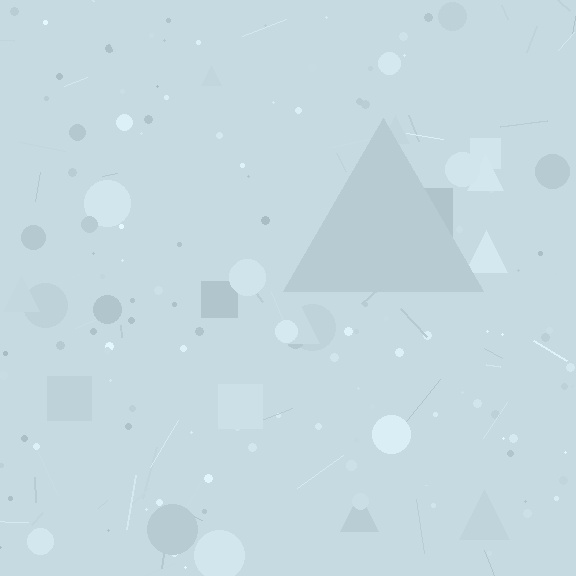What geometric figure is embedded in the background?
A triangle is embedded in the background.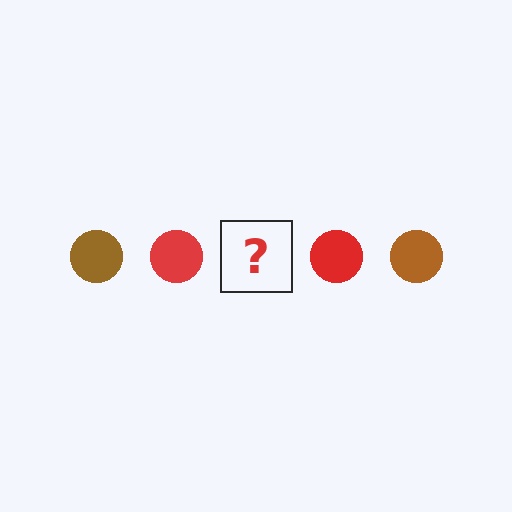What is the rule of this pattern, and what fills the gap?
The rule is that the pattern cycles through brown, red circles. The gap should be filled with a brown circle.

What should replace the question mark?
The question mark should be replaced with a brown circle.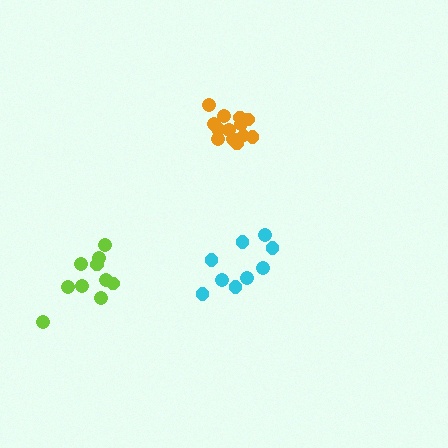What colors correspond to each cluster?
The clusters are colored: cyan, orange, lime.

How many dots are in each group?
Group 1: 9 dots, Group 2: 13 dots, Group 3: 10 dots (32 total).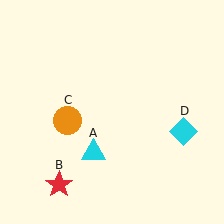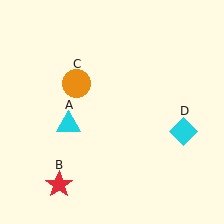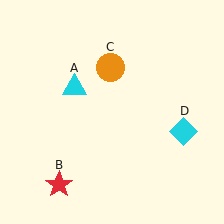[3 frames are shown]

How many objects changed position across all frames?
2 objects changed position: cyan triangle (object A), orange circle (object C).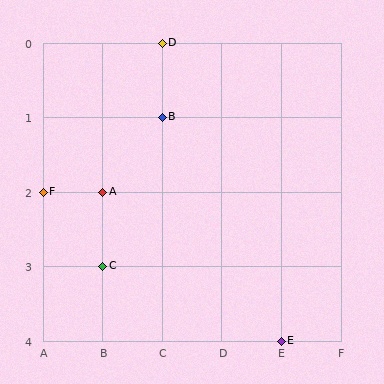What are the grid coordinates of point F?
Point F is at grid coordinates (A, 2).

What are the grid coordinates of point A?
Point A is at grid coordinates (B, 2).